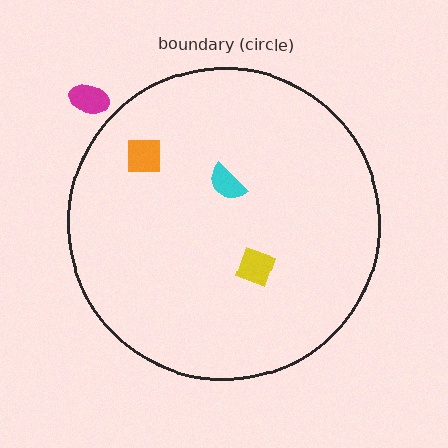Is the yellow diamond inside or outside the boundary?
Inside.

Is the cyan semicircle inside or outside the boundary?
Inside.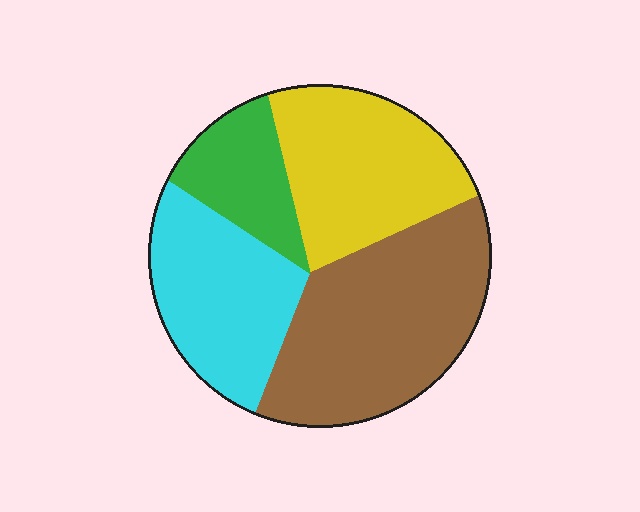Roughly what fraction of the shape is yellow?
Yellow takes up about one quarter (1/4) of the shape.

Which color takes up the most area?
Brown, at roughly 35%.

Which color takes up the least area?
Green, at roughly 15%.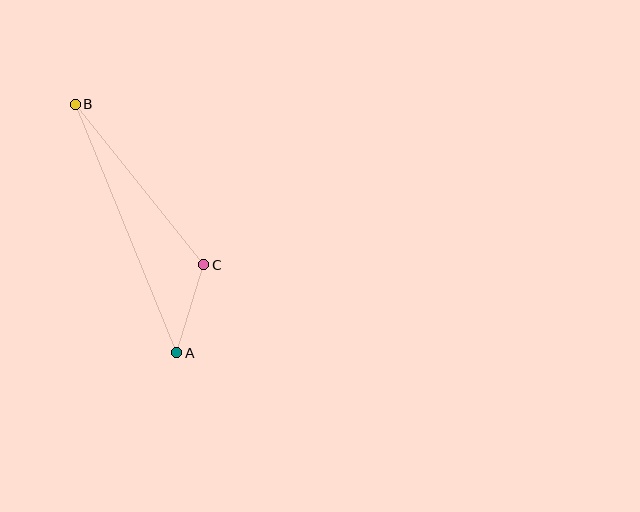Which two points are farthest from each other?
Points A and B are farthest from each other.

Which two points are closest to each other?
Points A and C are closest to each other.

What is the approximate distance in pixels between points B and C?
The distance between B and C is approximately 206 pixels.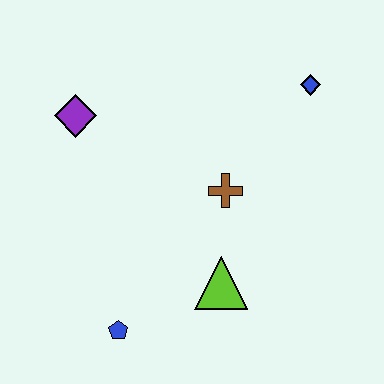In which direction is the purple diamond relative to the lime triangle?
The purple diamond is above the lime triangle.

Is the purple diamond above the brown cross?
Yes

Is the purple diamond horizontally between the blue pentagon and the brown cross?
No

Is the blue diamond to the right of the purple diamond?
Yes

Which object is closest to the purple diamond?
The brown cross is closest to the purple diamond.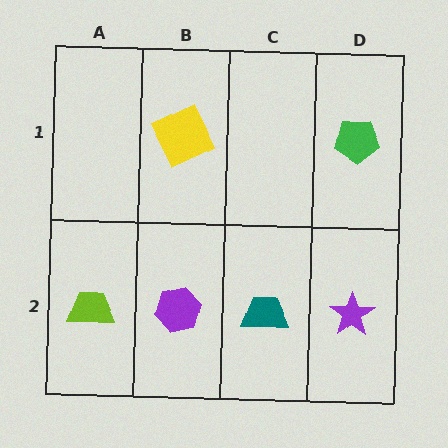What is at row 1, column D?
A green pentagon.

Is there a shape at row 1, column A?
No, that cell is empty.